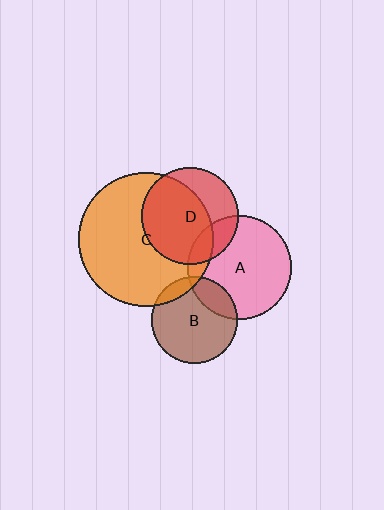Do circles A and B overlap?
Yes.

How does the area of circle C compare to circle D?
Approximately 1.9 times.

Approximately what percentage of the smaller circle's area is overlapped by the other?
Approximately 20%.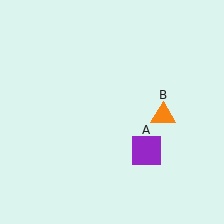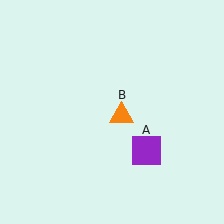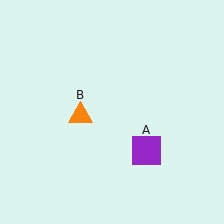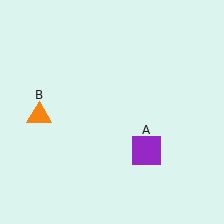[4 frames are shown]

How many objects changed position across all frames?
1 object changed position: orange triangle (object B).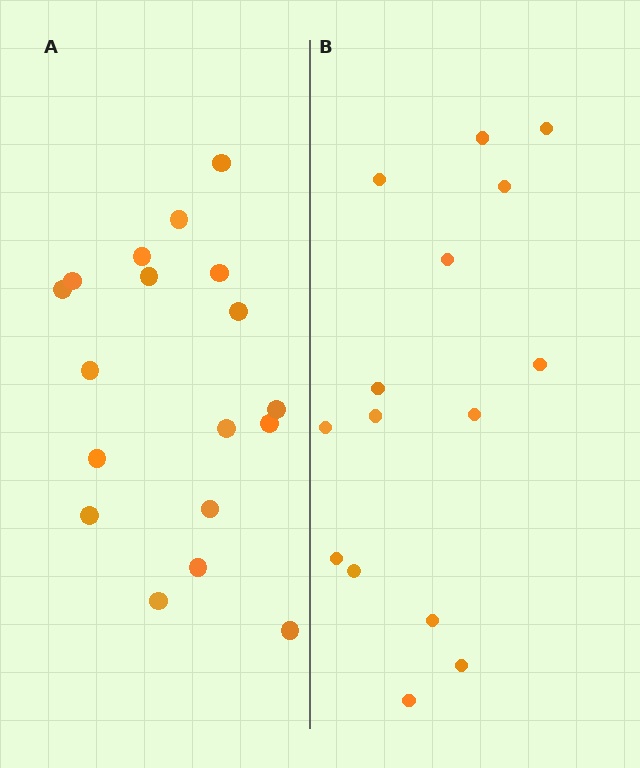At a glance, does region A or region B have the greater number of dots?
Region A (the left region) has more dots.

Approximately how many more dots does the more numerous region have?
Region A has just a few more — roughly 2 or 3 more dots than region B.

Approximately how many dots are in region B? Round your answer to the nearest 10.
About 20 dots. (The exact count is 15, which rounds to 20.)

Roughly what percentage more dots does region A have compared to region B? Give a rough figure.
About 20% more.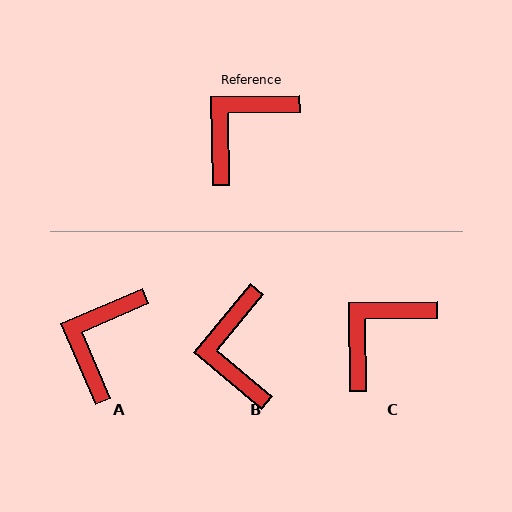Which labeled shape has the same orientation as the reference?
C.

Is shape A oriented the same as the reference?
No, it is off by about 22 degrees.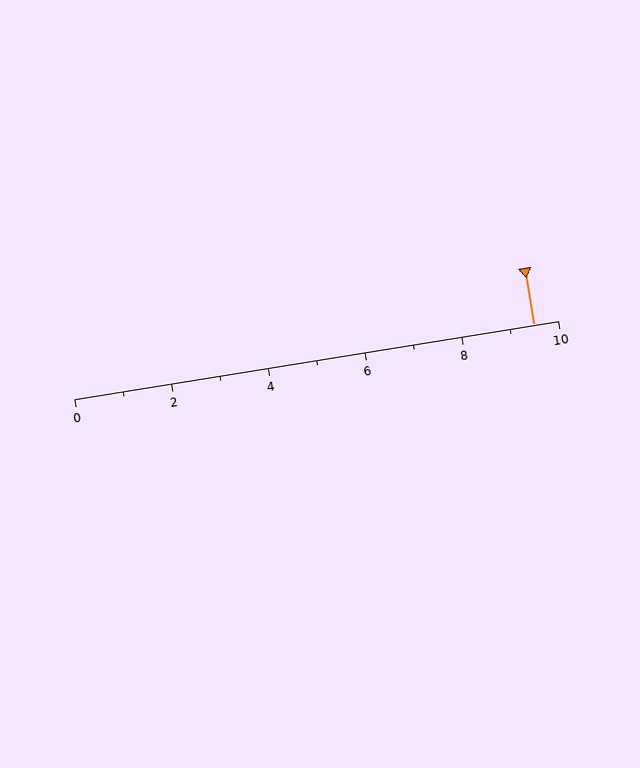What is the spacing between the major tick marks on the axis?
The major ticks are spaced 2 apart.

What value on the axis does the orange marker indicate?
The marker indicates approximately 9.5.